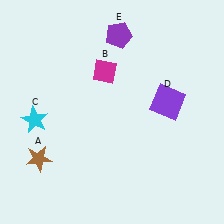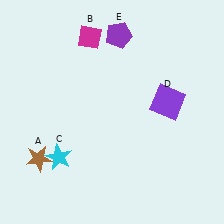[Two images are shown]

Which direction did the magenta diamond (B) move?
The magenta diamond (B) moved up.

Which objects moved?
The objects that moved are: the magenta diamond (B), the cyan star (C).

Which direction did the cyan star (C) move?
The cyan star (C) moved down.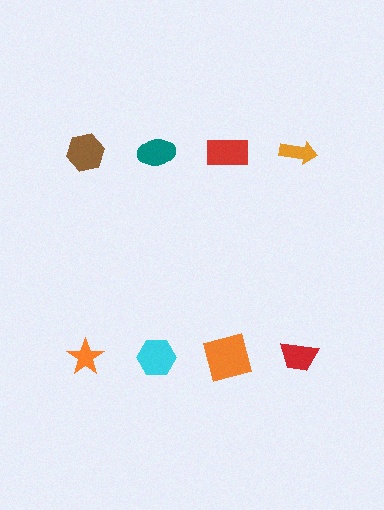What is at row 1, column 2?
A teal ellipse.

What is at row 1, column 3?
A red rectangle.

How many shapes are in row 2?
4 shapes.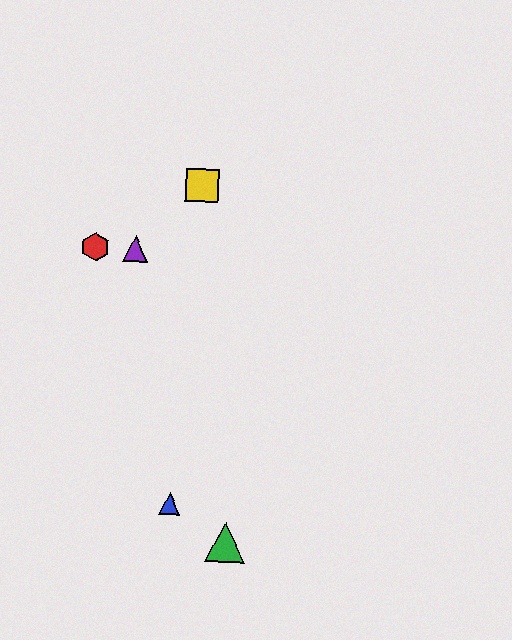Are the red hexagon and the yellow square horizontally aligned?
No, the red hexagon is at y≈247 and the yellow square is at y≈185.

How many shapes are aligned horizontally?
2 shapes (the red hexagon, the purple triangle) are aligned horizontally.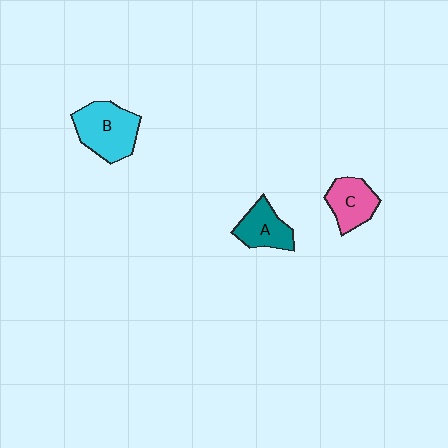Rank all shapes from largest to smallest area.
From largest to smallest: B (cyan), C (pink), A (teal).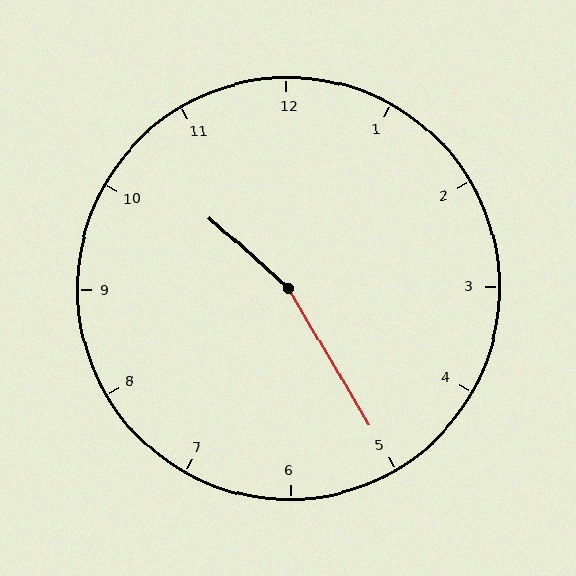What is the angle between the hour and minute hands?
Approximately 162 degrees.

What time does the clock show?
10:25.